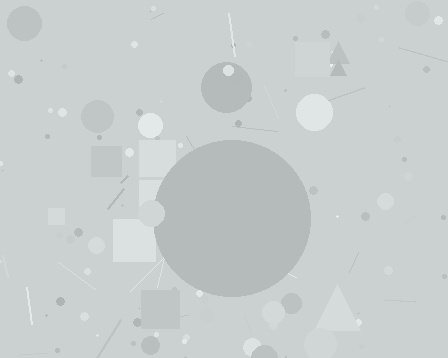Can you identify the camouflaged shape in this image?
The camouflaged shape is a circle.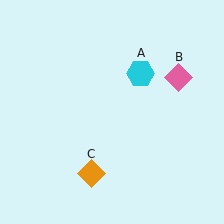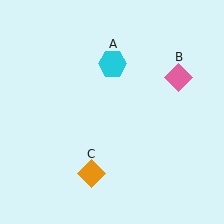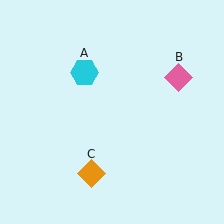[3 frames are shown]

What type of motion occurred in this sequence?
The cyan hexagon (object A) rotated counterclockwise around the center of the scene.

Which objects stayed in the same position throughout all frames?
Pink diamond (object B) and orange diamond (object C) remained stationary.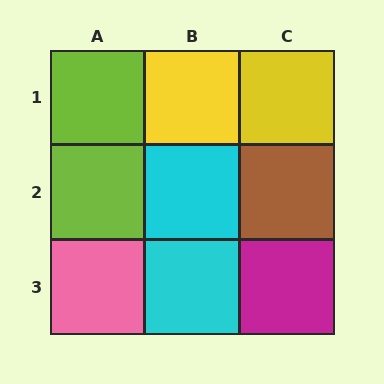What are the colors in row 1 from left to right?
Lime, yellow, yellow.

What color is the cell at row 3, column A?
Pink.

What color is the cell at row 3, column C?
Magenta.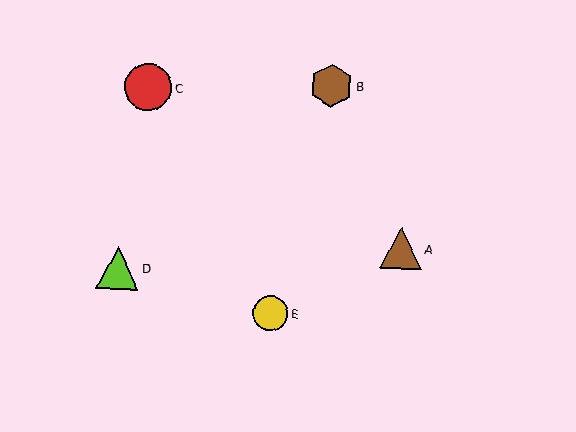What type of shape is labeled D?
Shape D is a lime triangle.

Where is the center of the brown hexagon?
The center of the brown hexagon is at (331, 85).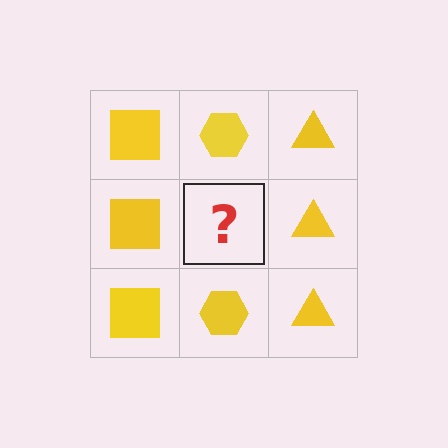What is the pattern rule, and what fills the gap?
The rule is that each column has a consistent shape. The gap should be filled with a yellow hexagon.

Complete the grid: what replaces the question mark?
The question mark should be replaced with a yellow hexagon.